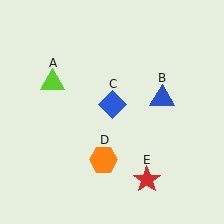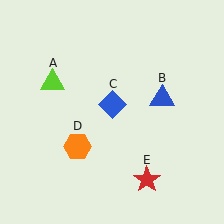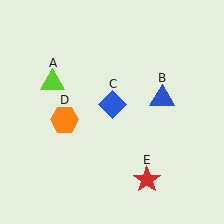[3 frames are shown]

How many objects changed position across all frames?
1 object changed position: orange hexagon (object D).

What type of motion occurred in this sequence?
The orange hexagon (object D) rotated clockwise around the center of the scene.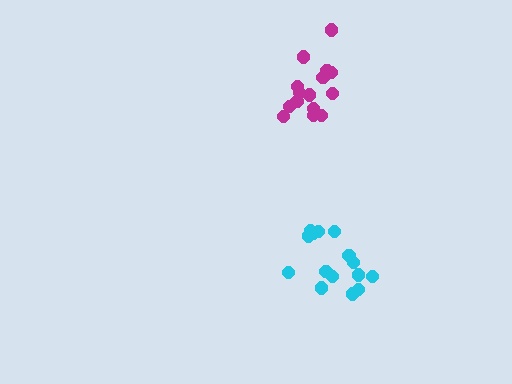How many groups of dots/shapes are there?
There are 2 groups.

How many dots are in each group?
Group 1: 15 dots, Group 2: 15 dots (30 total).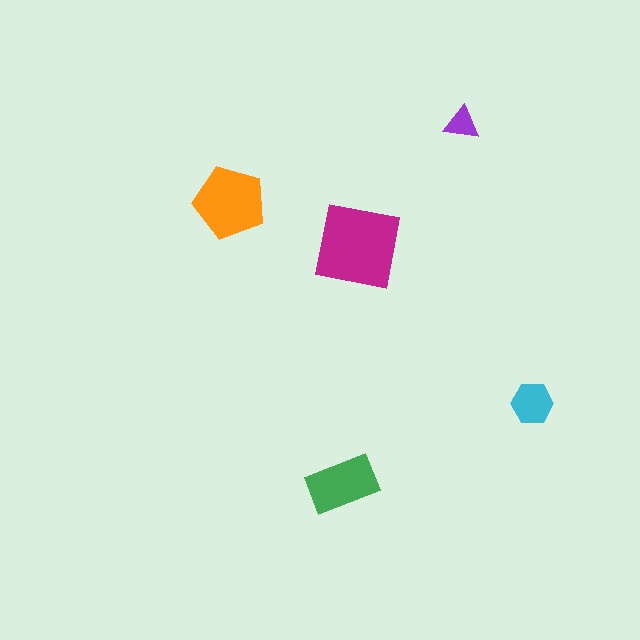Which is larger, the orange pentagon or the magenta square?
The magenta square.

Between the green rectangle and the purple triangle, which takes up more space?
The green rectangle.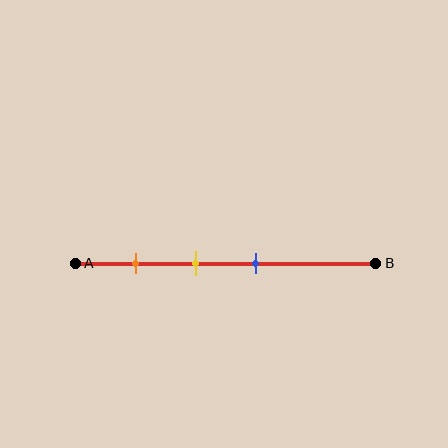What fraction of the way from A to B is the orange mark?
The orange mark is approximately 20% (0.2) of the way from A to B.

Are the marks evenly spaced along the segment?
Yes, the marks are approximately evenly spaced.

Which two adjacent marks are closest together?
The yellow and blue marks are the closest adjacent pair.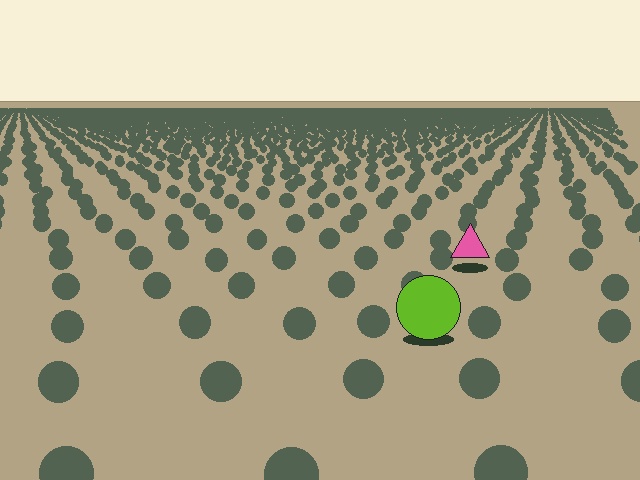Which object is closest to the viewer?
The lime circle is closest. The texture marks near it are larger and more spread out.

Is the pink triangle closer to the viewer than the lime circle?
No. The lime circle is closer — you can tell from the texture gradient: the ground texture is coarser near it.